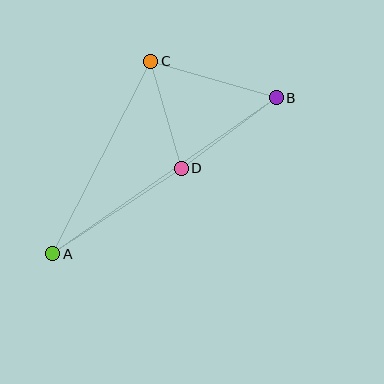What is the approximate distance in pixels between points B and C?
The distance between B and C is approximately 131 pixels.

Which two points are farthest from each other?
Points A and B are farthest from each other.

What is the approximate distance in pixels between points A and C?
The distance between A and C is approximately 216 pixels.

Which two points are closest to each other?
Points C and D are closest to each other.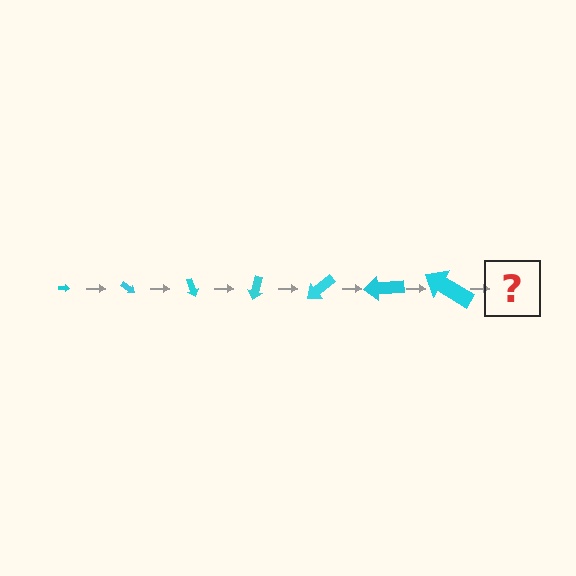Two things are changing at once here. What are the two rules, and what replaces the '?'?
The two rules are that the arrow grows larger each step and it rotates 35 degrees each step. The '?' should be an arrow, larger than the previous one and rotated 245 degrees from the start.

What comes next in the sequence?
The next element should be an arrow, larger than the previous one and rotated 245 degrees from the start.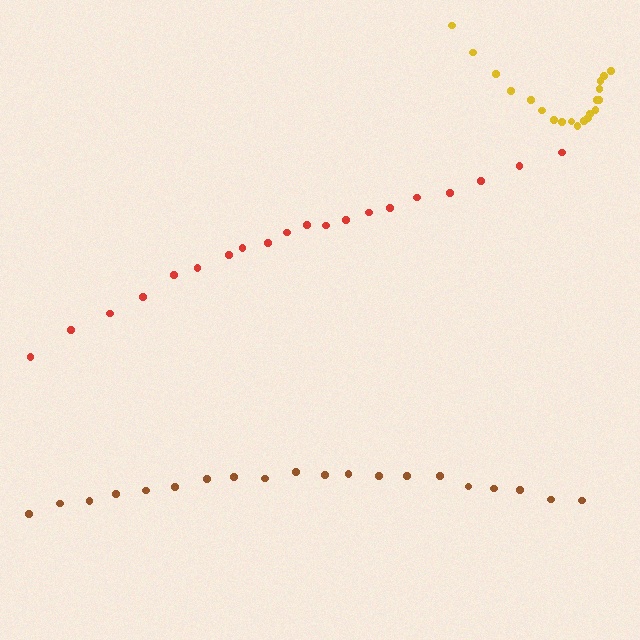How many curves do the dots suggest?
There are 3 distinct paths.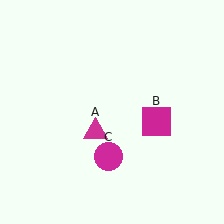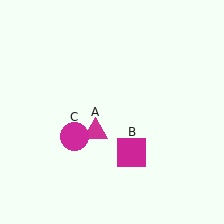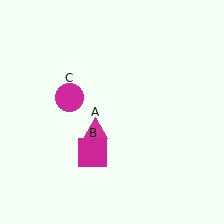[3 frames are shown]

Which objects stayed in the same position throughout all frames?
Magenta triangle (object A) remained stationary.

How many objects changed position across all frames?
2 objects changed position: magenta square (object B), magenta circle (object C).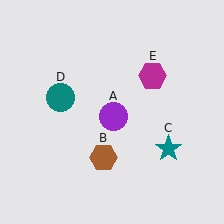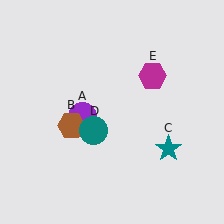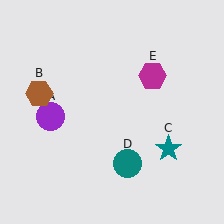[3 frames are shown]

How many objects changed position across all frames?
3 objects changed position: purple circle (object A), brown hexagon (object B), teal circle (object D).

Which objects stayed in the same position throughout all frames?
Teal star (object C) and magenta hexagon (object E) remained stationary.